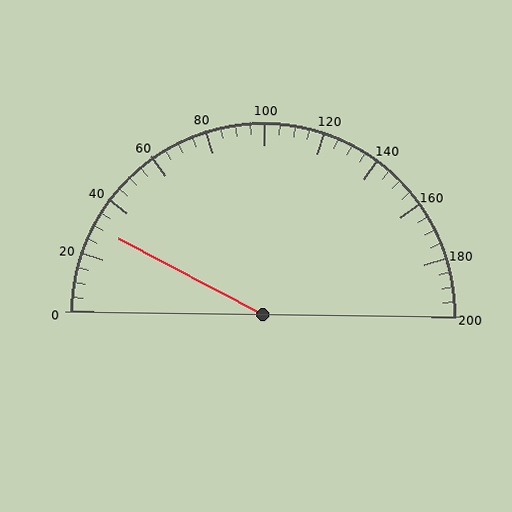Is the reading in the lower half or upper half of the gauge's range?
The reading is in the lower half of the range (0 to 200).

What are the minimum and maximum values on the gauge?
The gauge ranges from 0 to 200.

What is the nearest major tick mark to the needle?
The nearest major tick mark is 40.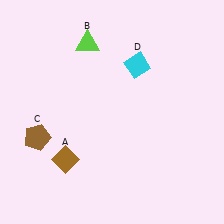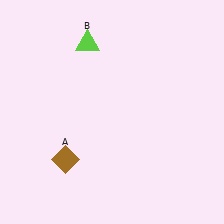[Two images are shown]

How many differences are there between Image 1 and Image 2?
There are 2 differences between the two images.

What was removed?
The brown pentagon (C), the cyan diamond (D) were removed in Image 2.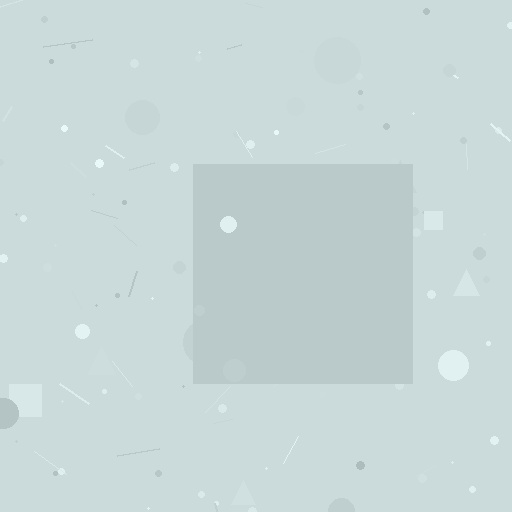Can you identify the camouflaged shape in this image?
The camouflaged shape is a square.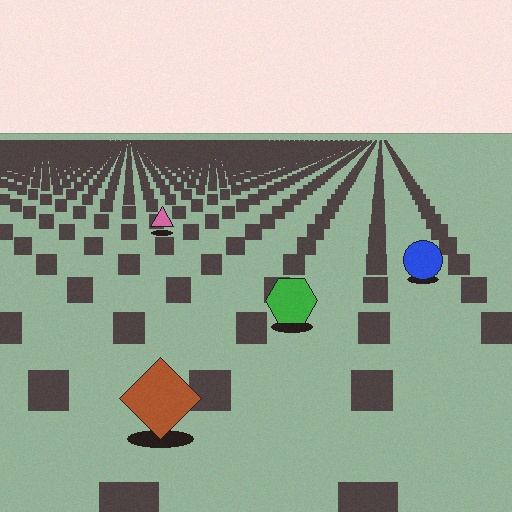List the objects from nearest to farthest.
From nearest to farthest: the brown diamond, the green hexagon, the blue circle, the pink triangle.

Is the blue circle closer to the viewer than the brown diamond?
No. The brown diamond is closer — you can tell from the texture gradient: the ground texture is coarser near it.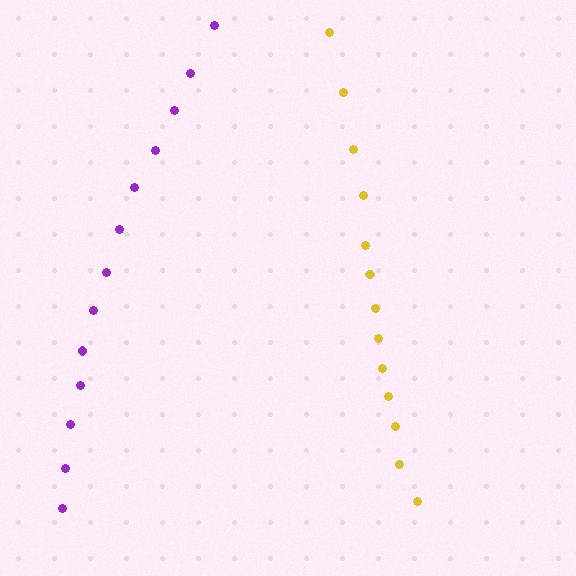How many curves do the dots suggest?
There are 2 distinct paths.